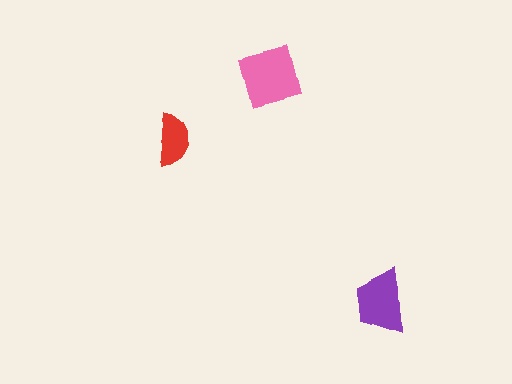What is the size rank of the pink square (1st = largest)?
1st.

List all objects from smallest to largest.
The red semicircle, the purple trapezoid, the pink square.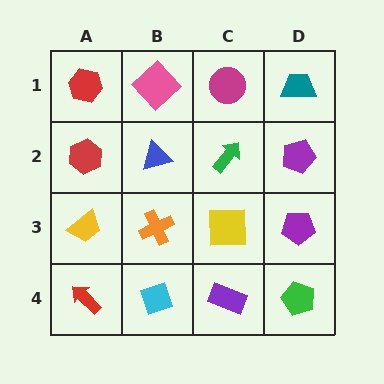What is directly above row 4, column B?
An orange cross.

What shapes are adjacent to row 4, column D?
A purple pentagon (row 3, column D), a purple rectangle (row 4, column C).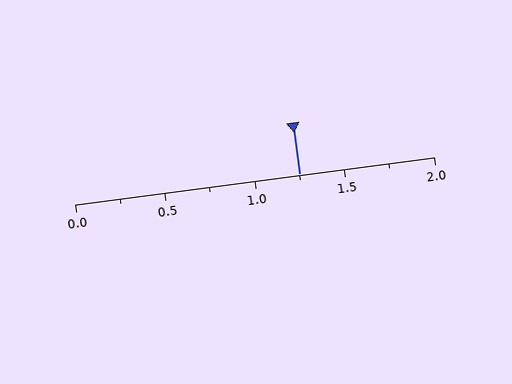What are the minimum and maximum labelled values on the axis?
The axis runs from 0.0 to 2.0.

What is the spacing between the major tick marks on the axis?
The major ticks are spaced 0.5 apart.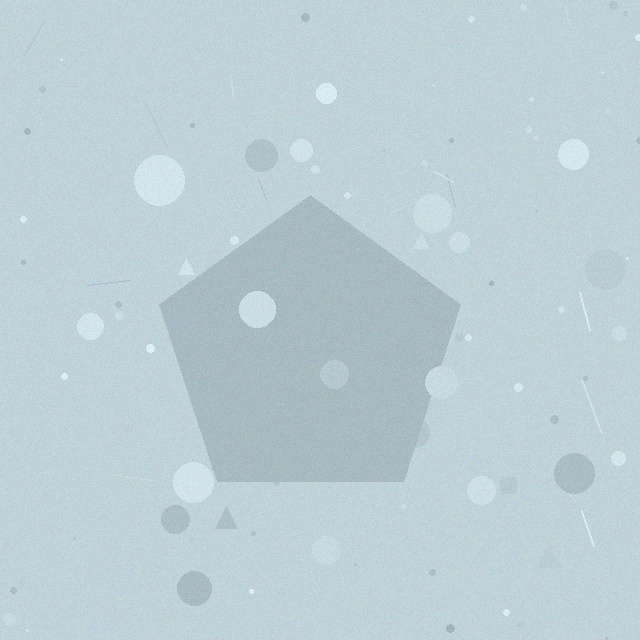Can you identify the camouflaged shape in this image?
The camouflaged shape is a pentagon.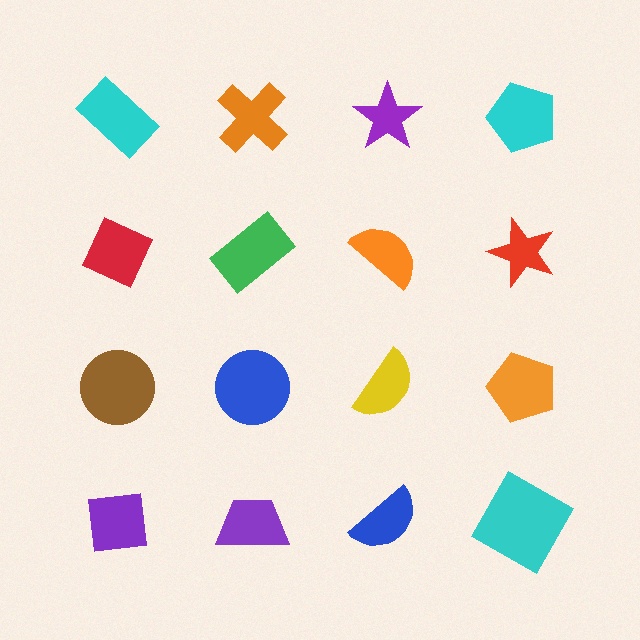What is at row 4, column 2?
A purple trapezoid.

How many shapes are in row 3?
4 shapes.